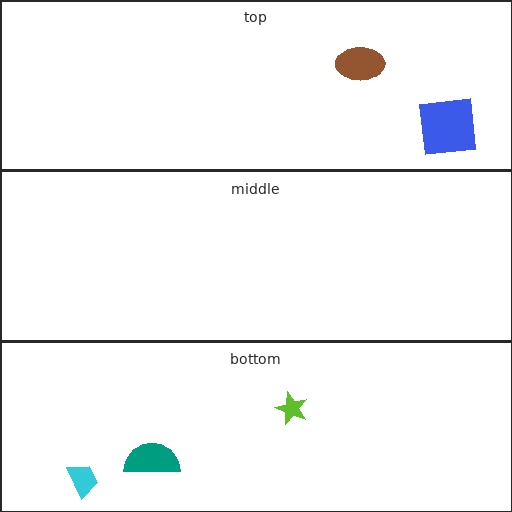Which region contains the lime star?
The bottom region.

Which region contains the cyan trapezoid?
The bottom region.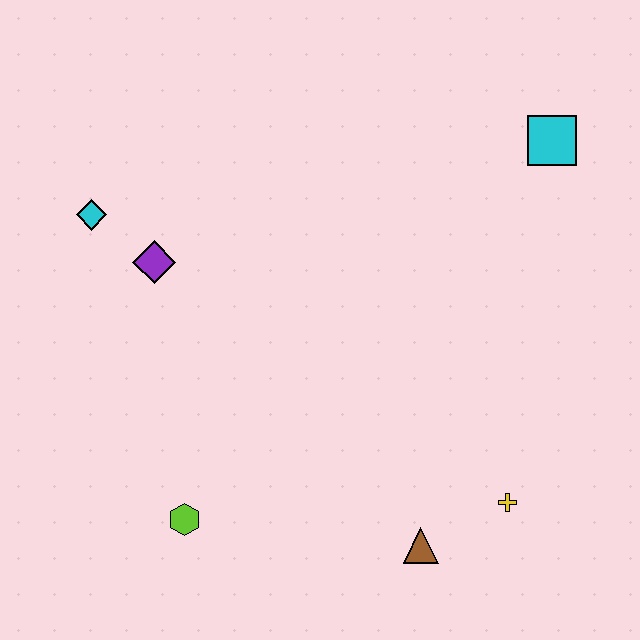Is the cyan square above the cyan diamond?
Yes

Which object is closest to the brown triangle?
The yellow cross is closest to the brown triangle.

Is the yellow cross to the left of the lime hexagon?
No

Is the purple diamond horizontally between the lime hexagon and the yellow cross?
No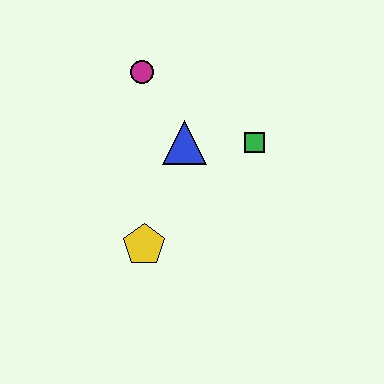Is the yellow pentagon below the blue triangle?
Yes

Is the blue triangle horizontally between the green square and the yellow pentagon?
Yes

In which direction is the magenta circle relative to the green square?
The magenta circle is to the left of the green square.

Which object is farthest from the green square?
The yellow pentagon is farthest from the green square.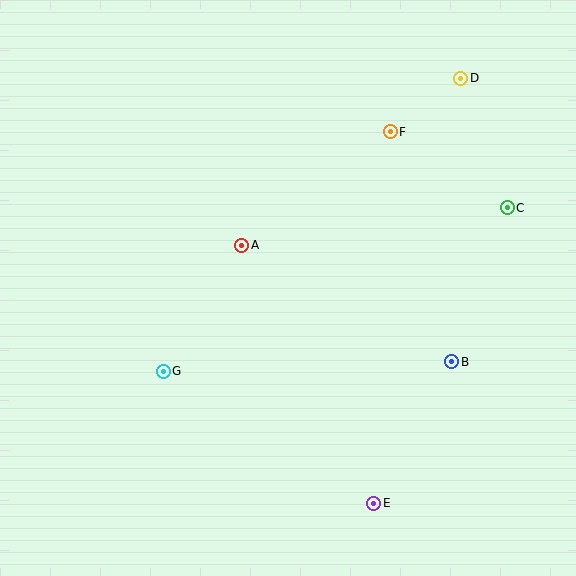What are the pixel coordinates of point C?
Point C is at (507, 208).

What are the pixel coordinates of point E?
Point E is at (374, 503).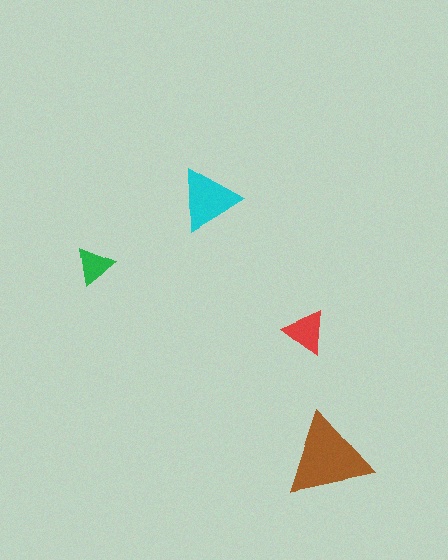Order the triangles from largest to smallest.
the brown one, the cyan one, the red one, the green one.